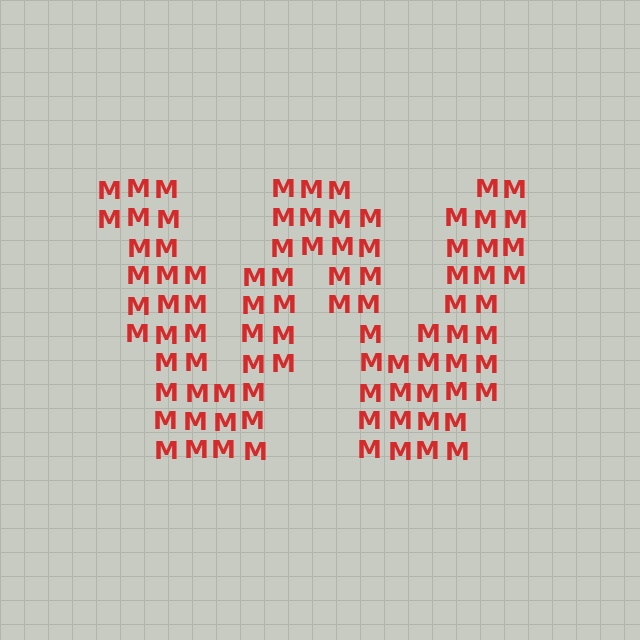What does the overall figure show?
The overall figure shows the letter W.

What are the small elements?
The small elements are letter M's.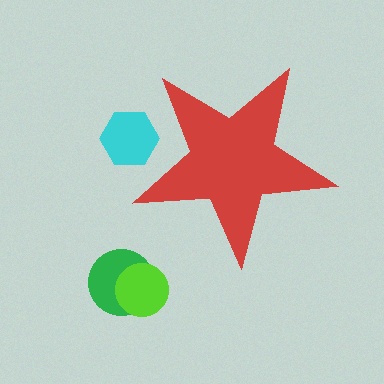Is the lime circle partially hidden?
No, the lime circle is fully visible.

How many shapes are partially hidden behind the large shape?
1 shape is partially hidden.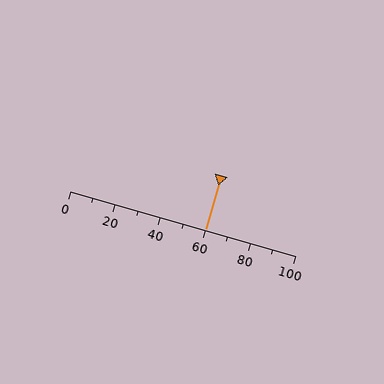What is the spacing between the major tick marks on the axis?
The major ticks are spaced 20 apart.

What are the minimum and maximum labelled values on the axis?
The axis runs from 0 to 100.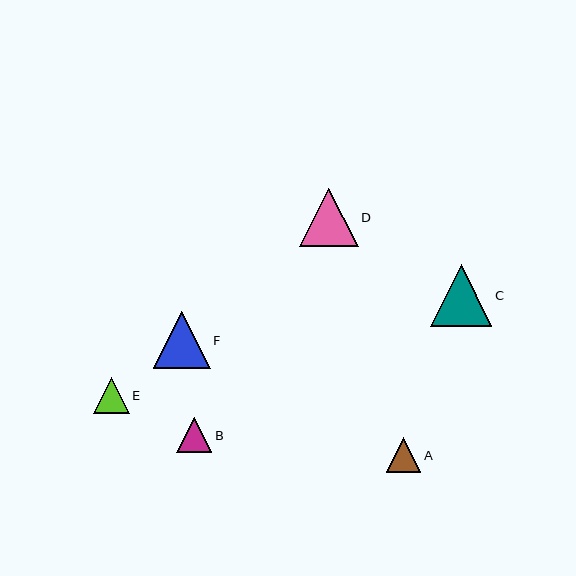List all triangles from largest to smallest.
From largest to smallest: C, D, F, E, B, A.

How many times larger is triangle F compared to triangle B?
Triangle F is approximately 1.6 times the size of triangle B.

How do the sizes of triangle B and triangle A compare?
Triangle B and triangle A are approximately the same size.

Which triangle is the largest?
Triangle C is the largest with a size of approximately 61 pixels.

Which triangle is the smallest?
Triangle A is the smallest with a size of approximately 35 pixels.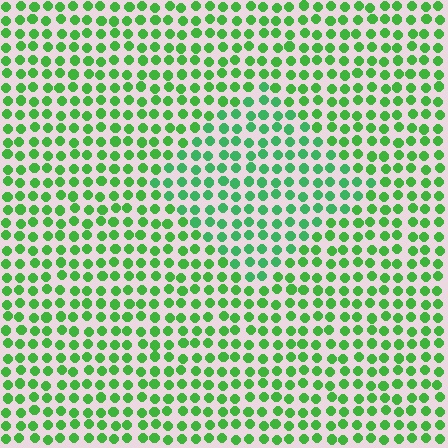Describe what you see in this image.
The image is filled with small green elements in a uniform arrangement. A diamond-shaped region is visible where the elements are tinted to a slightly different hue, forming a subtle color boundary.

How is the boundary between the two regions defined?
The boundary is defined purely by a slight shift in hue (about 21 degrees). Spacing, size, and orientation are identical on both sides.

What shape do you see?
I see a diamond.